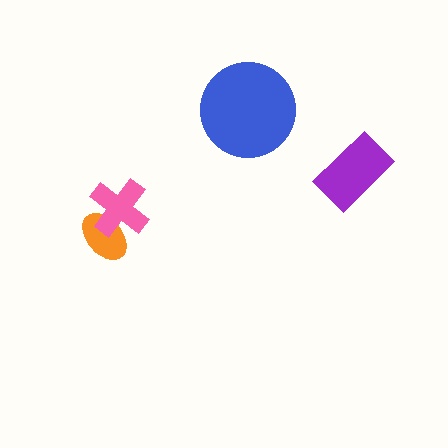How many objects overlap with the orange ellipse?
1 object overlaps with the orange ellipse.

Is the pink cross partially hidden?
No, no other shape covers it.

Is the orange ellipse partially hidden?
Yes, it is partially covered by another shape.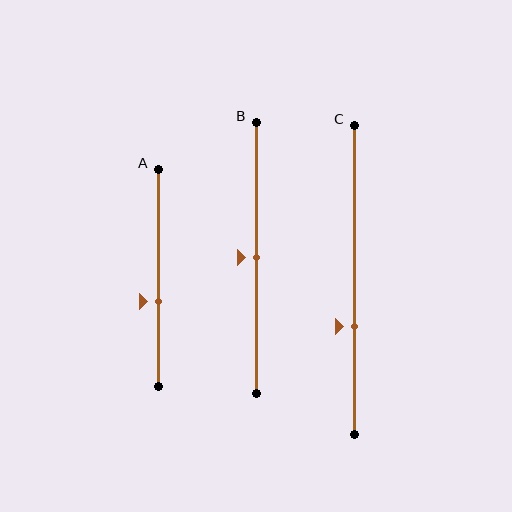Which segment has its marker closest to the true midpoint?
Segment B has its marker closest to the true midpoint.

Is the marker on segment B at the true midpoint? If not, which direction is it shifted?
Yes, the marker on segment B is at the true midpoint.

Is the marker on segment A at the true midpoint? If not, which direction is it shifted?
No, the marker on segment A is shifted downward by about 11% of the segment length.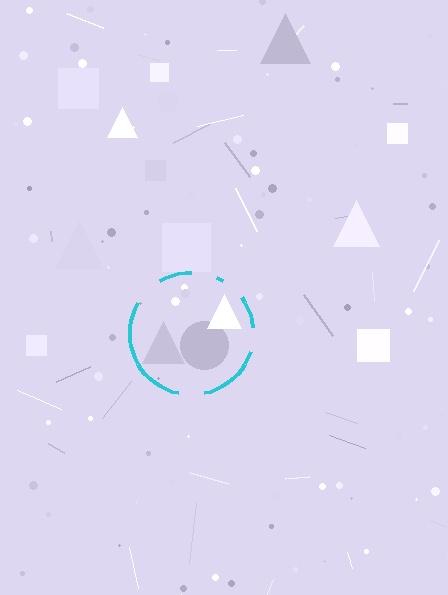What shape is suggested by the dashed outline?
The dashed outline suggests a circle.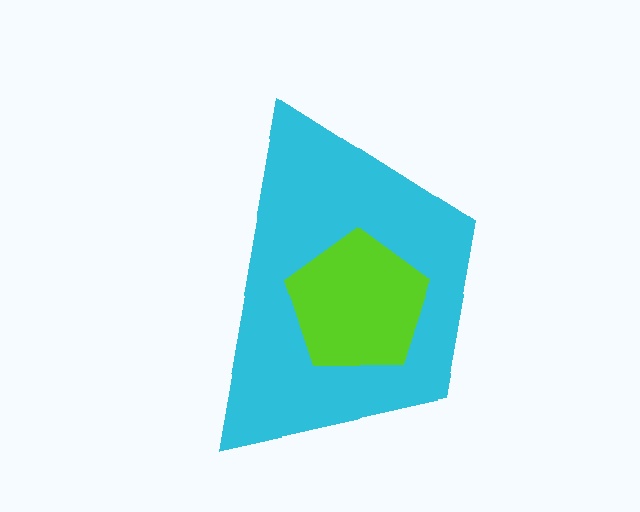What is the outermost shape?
The cyan trapezoid.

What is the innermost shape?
The lime pentagon.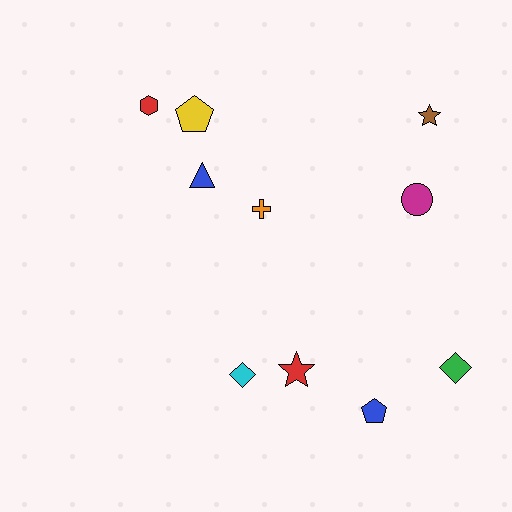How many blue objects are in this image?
There are 2 blue objects.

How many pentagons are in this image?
There are 2 pentagons.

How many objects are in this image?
There are 10 objects.